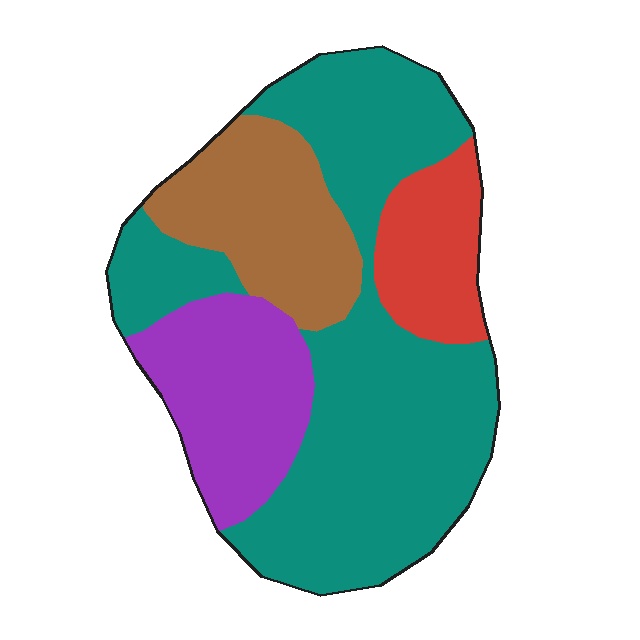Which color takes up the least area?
Red, at roughly 10%.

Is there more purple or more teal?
Teal.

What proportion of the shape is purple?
Purple takes up less than a quarter of the shape.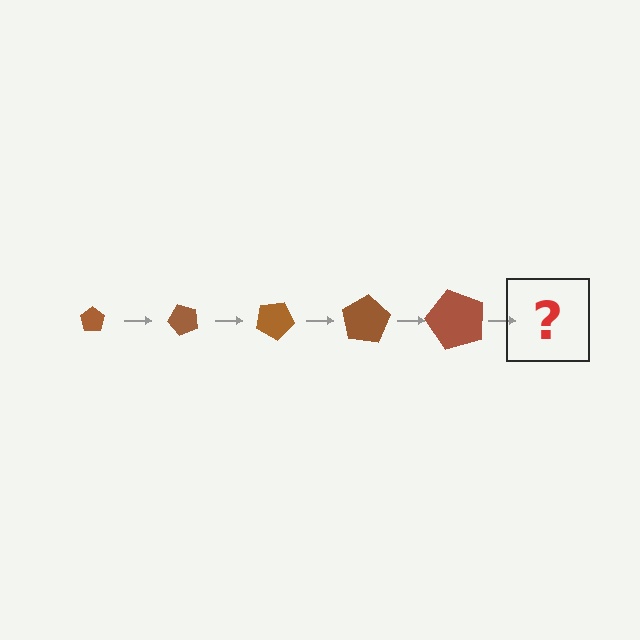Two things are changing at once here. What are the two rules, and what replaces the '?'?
The two rules are that the pentagon grows larger each step and it rotates 50 degrees each step. The '?' should be a pentagon, larger than the previous one and rotated 250 degrees from the start.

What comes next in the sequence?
The next element should be a pentagon, larger than the previous one and rotated 250 degrees from the start.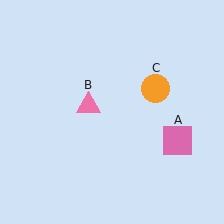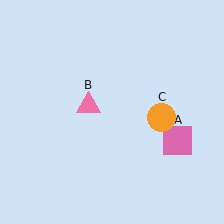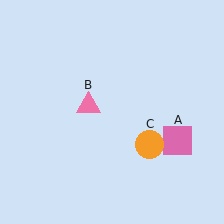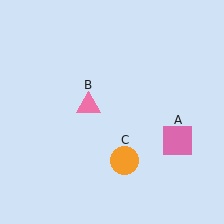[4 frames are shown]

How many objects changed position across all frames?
1 object changed position: orange circle (object C).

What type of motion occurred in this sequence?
The orange circle (object C) rotated clockwise around the center of the scene.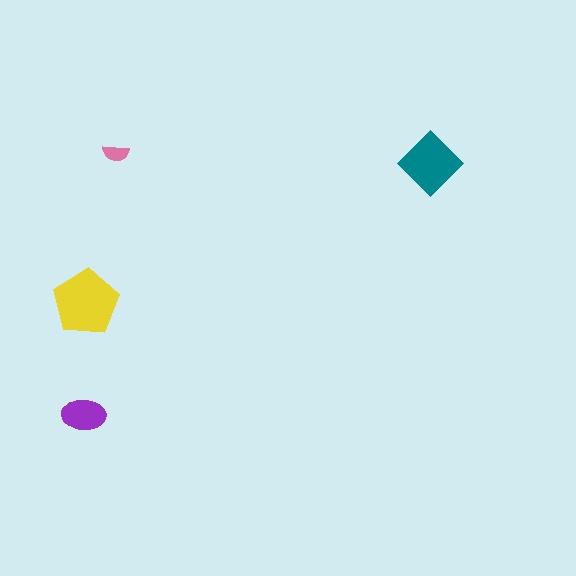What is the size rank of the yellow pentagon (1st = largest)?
1st.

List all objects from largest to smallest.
The yellow pentagon, the teal diamond, the purple ellipse, the pink semicircle.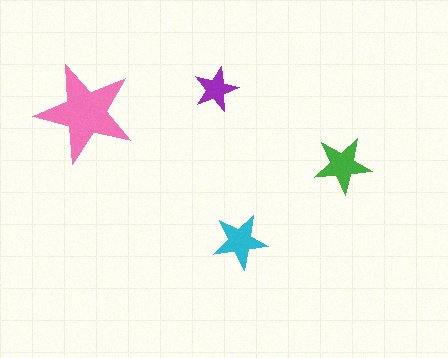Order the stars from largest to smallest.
the pink one, the green one, the cyan one, the purple one.